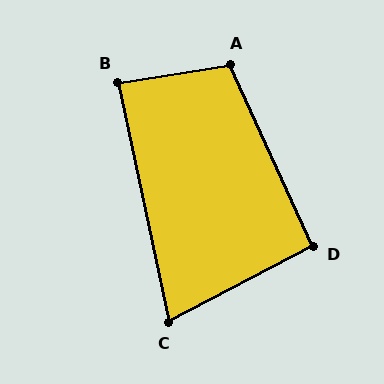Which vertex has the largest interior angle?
A, at approximately 106 degrees.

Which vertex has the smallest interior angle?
C, at approximately 74 degrees.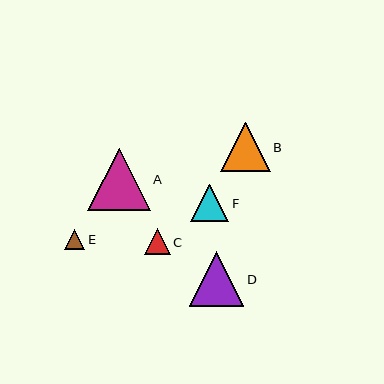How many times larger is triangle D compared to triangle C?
Triangle D is approximately 2.1 times the size of triangle C.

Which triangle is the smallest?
Triangle E is the smallest with a size of approximately 20 pixels.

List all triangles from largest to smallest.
From largest to smallest: A, D, B, F, C, E.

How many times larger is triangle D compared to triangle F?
Triangle D is approximately 1.5 times the size of triangle F.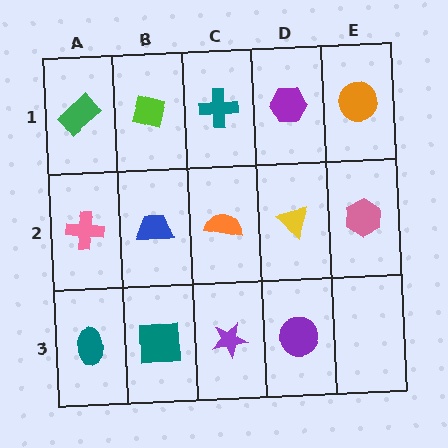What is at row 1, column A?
A green rectangle.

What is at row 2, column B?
A blue trapezoid.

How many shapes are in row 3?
4 shapes.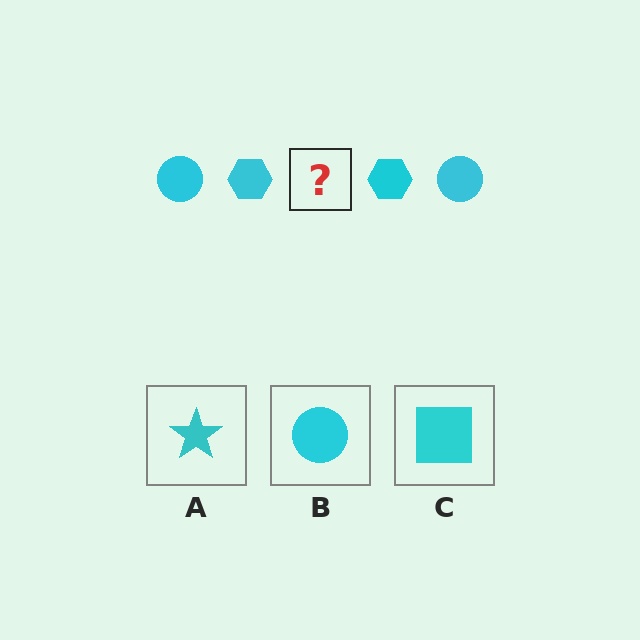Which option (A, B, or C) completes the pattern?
B.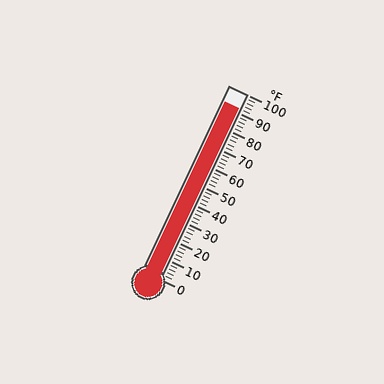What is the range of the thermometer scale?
The thermometer scale ranges from 0°F to 100°F.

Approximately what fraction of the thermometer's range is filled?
The thermometer is filled to approximately 90% of its range.